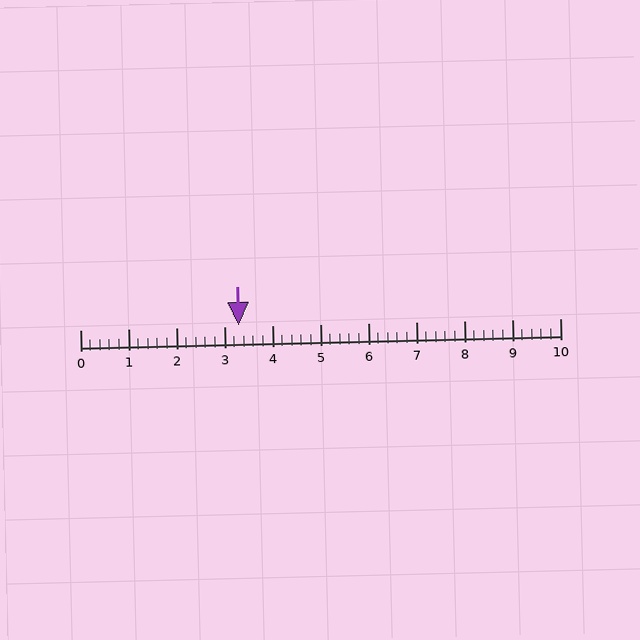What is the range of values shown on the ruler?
The ruler shows values from 0 to 10.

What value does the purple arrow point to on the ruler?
The purple arrow points to approximately 3.3.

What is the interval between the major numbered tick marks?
The major tick marks are spaced 1 units apart.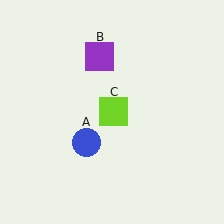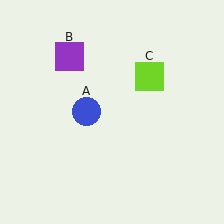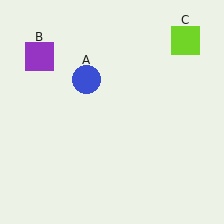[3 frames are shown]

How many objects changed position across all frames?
3 objects changed position: blue circle (object A), purple square (object B), lime square (object C).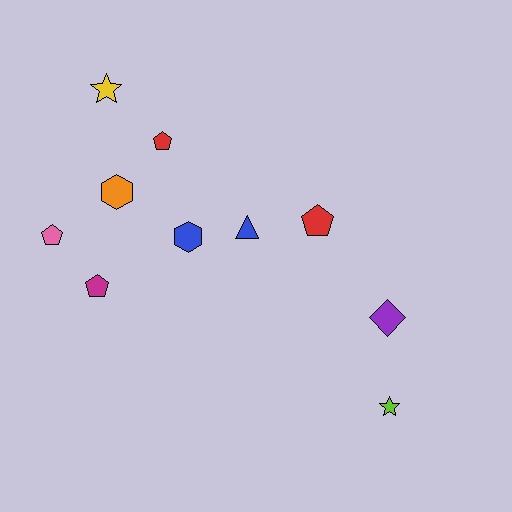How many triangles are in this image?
There is 1 triangle.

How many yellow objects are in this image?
There is 1 yellow object.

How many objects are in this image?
There are 10 objects.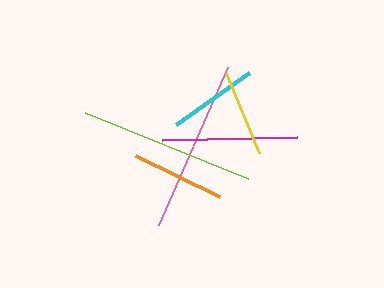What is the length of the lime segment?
The lime segment is approximately 176 pixels long.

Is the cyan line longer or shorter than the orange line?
The orange line is longer than the cyan line.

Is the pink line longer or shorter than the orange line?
The pink line is longer than the orange line.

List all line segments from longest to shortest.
From longest to shortest: lime, pink, magenta, orange, cyan, yellow.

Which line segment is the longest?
The lime line is the longest at approximately 176 pixels.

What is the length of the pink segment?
The pink segment is approximately 173 pixels long.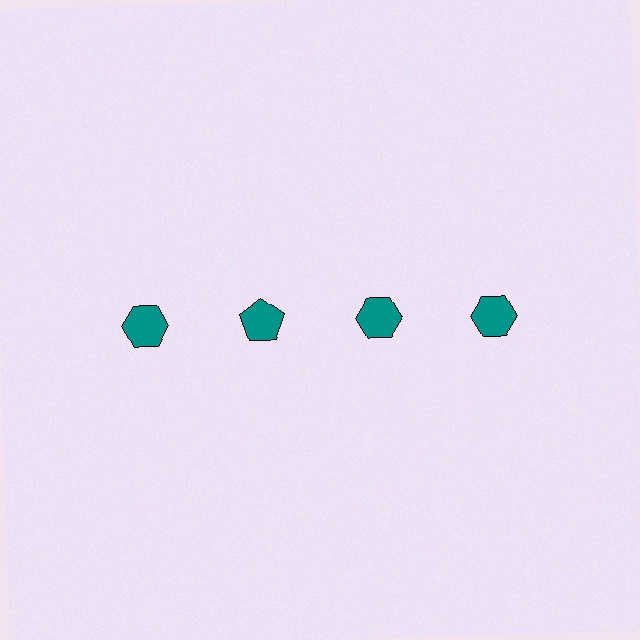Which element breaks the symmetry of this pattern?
The teal pentagon in the top row, second from left column breaks the symmetry. All other shapes are teal hexagons.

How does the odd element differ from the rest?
It has a different shape: pentagon instead of hexagon.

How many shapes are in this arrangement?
There are 4 shapes arranged in a grid pattern.